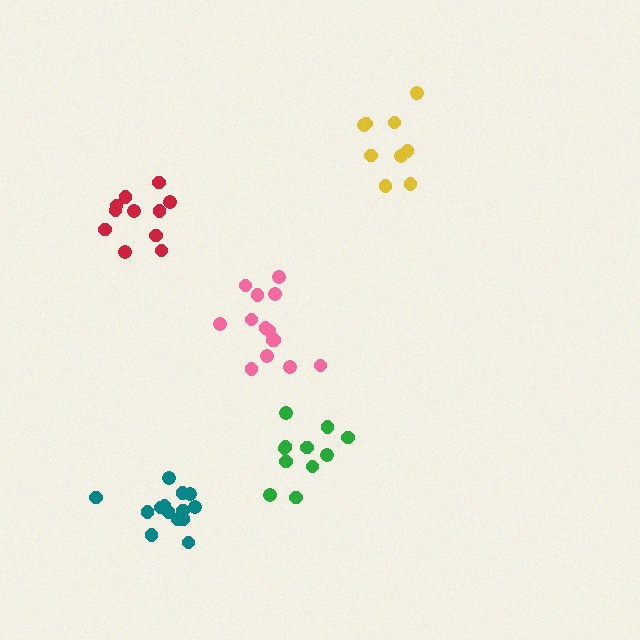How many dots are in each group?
Group 1: 11 dots, Group 2: 14 dots, Group 3: 11 dots, Group 4: 9 dots, Group 5: 14 dots (59 total).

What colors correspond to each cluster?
The clusters are colored: red, pink, green, yellow, teal.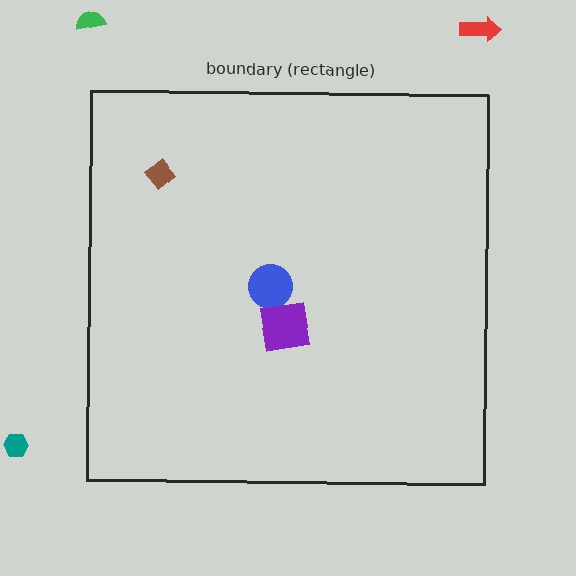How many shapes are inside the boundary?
3 inside, 3 outside.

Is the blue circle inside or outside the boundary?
Inside.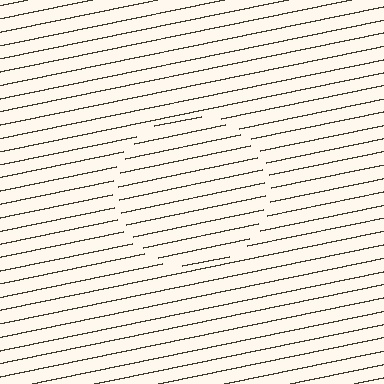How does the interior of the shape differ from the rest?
The interior of the shape contains the same grating, shifted by half a period — the contour is defined by the phase discontinuity where line-ends from the inner and outer gratings abut.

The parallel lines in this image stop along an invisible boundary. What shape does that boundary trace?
An illusory circle. The interior of the shape contains the same grating, shifted by half a period — the contour is defined by the phase discontinuity where line-ends from the inner and outer gratings abut.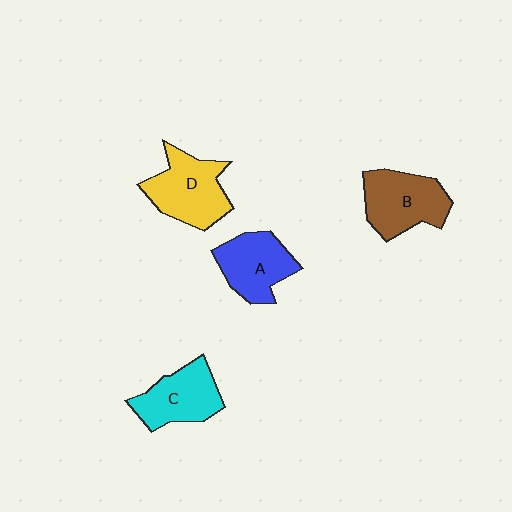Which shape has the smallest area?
Shape A (blue).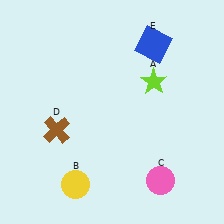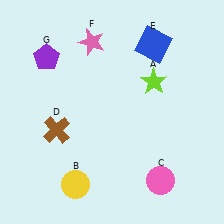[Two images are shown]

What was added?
A pink star (F), a purple pentagon (G) were added in Image 2.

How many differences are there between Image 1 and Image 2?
There are 2 differences between the two images.